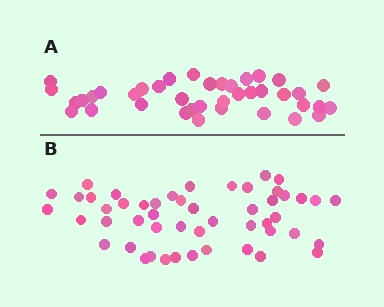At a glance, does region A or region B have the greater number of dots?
Region B (the bottom region) has more dots.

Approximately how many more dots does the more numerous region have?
Region B has roughly 12 or so more dots than region A.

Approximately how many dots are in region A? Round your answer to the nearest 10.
About 40 dots. (The exact count is 39, which rounds to 40.)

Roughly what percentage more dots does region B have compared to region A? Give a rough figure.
About 30% more.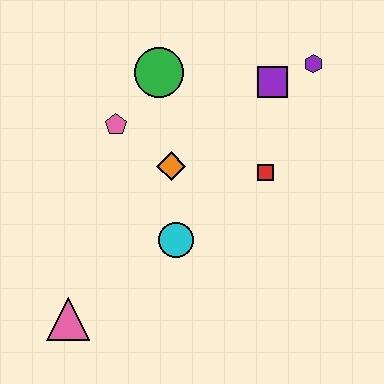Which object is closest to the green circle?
The pink pentagon is closest to the green circle.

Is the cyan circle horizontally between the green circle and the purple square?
Yes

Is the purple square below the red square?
No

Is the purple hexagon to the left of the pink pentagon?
No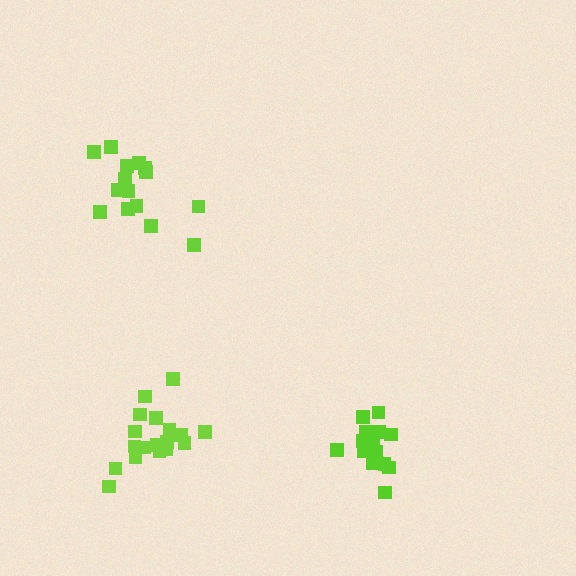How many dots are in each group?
Group 1: 15 dots, Group 2: 16 dots, Group 3: 18 dots (49 total).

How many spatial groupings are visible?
There are 3 spatial groupings.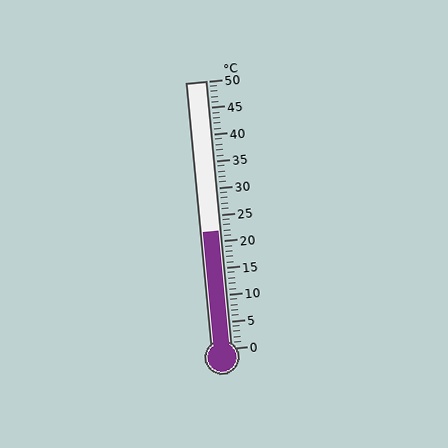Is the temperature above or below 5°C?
The temperature is above 5°C.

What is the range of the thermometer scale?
The thermometer scale ranges from 0°C to 50°C.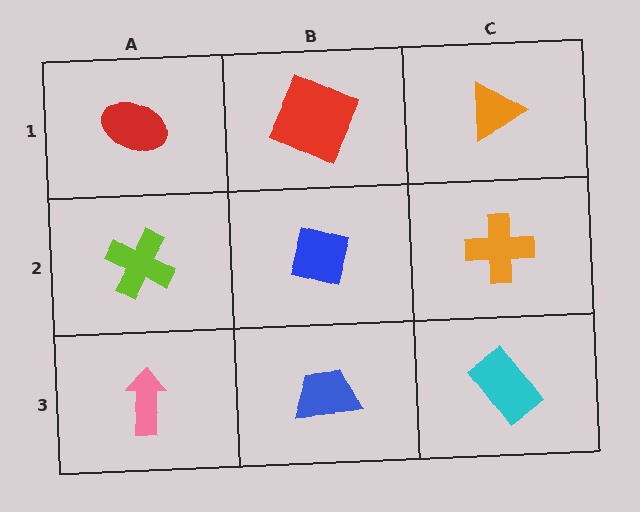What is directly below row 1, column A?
A lime cross.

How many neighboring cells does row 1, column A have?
2.